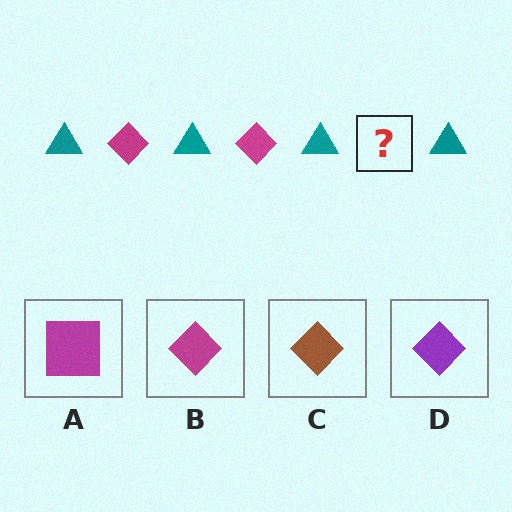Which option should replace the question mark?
Option B.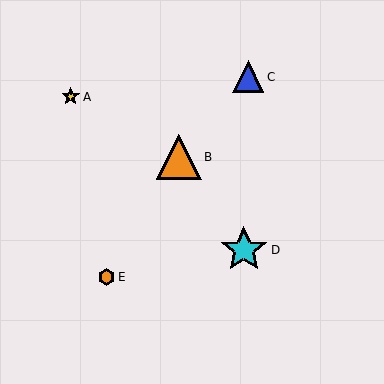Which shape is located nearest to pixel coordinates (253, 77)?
The blue triangle (labeled C) at (248, 77) is nearest to that location.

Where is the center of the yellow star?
The center of the yellow star is at (71, 97).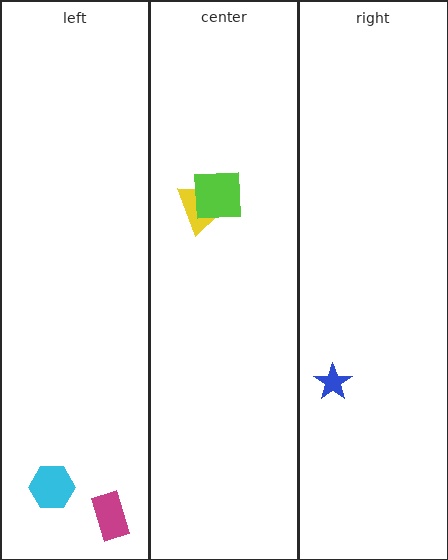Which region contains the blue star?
The right region.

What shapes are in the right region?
The blue star.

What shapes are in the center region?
The yellow trapezoid, the lime square.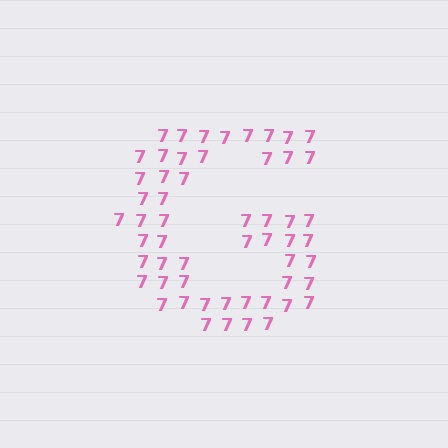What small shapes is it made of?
It is made of small digit 7's.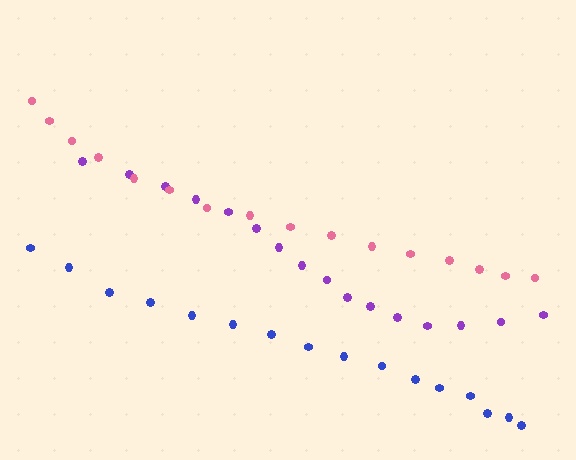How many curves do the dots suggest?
There are 3 distinct paths.